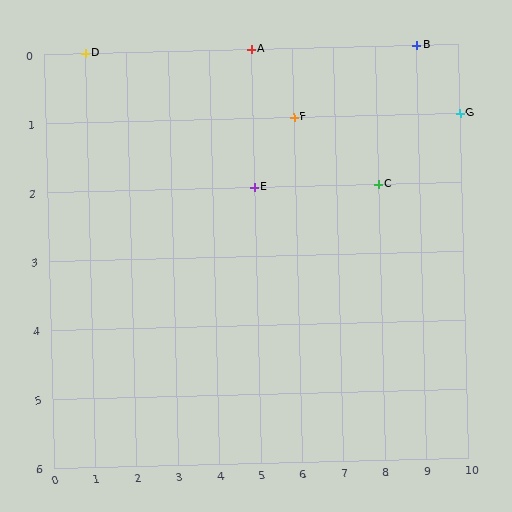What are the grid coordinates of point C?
Point C is at grid coordinates (8, 2).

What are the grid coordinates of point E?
Point E is at grid coordinates (5, 2).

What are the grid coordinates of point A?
Point A is at grid coordinates (5, 0).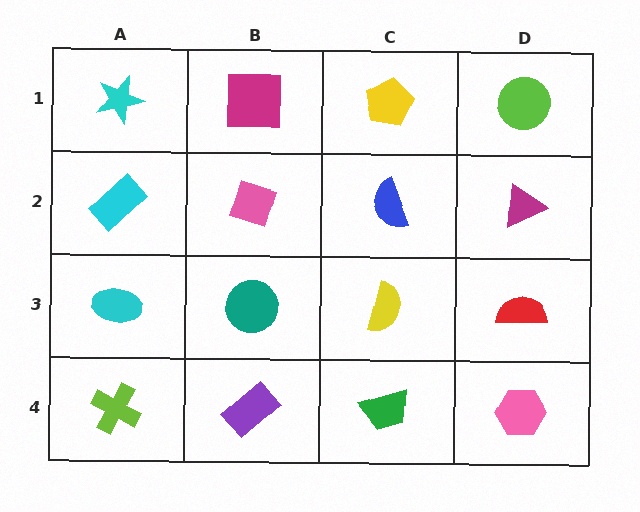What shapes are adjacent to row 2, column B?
A magenta square (row 1, column B), a teal circle (row 3, column B), a cyan rectangle (row 2, column A), a blue semicircle (row 2, column C).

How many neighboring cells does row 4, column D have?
2.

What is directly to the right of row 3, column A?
A teal circle.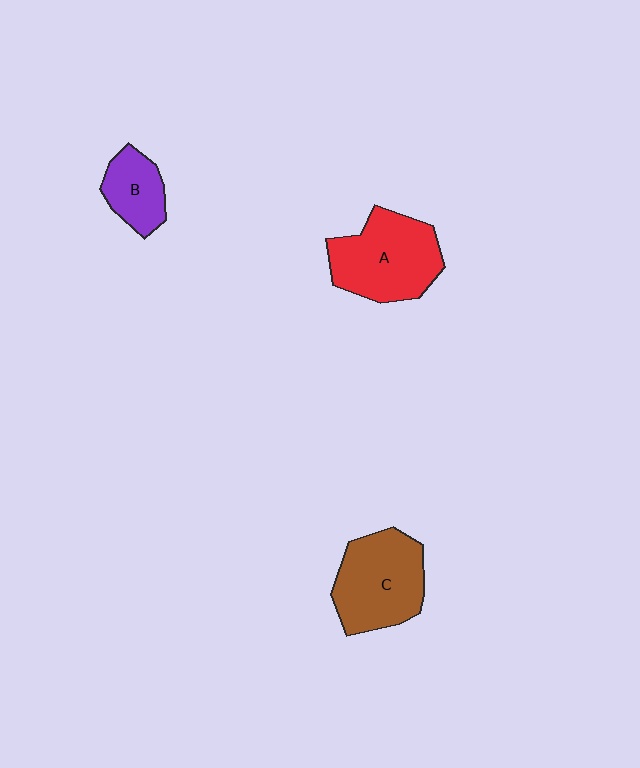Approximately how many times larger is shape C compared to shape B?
Approximately 1.9 times.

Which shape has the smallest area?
Shape B (purple).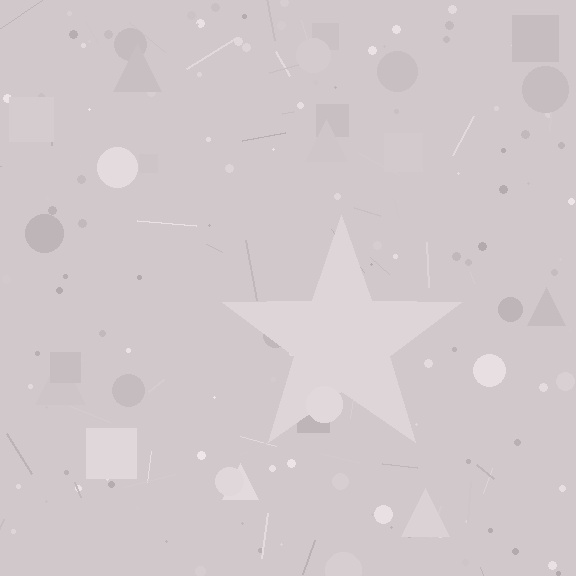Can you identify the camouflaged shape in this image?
The camouflaged shape is a star.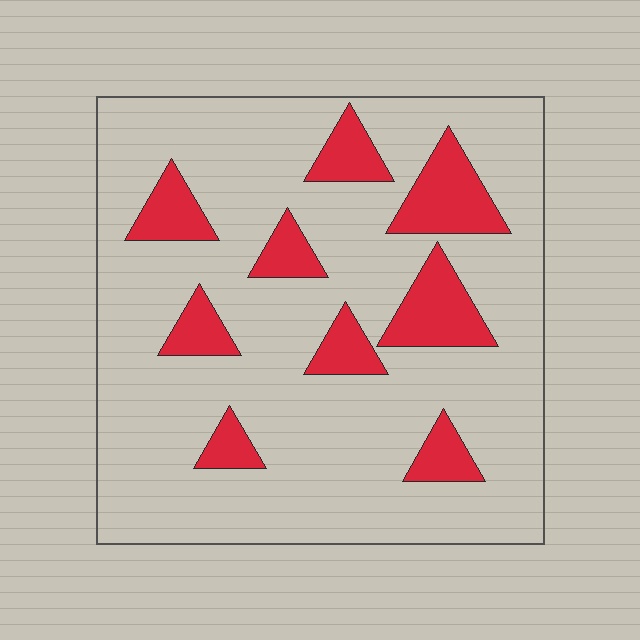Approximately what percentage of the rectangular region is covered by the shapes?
Approximately 20%.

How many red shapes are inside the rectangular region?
9.